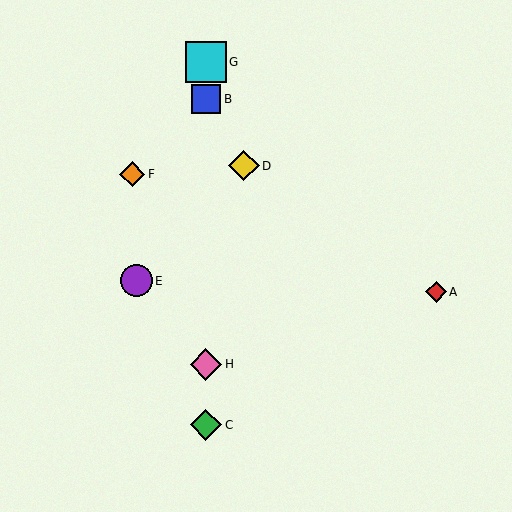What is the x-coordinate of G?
Object G is at x≈206.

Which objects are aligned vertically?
Objects B, C, G, H are aligned vertically.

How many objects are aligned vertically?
4 objects (B, C, G, H) are aligned vertically.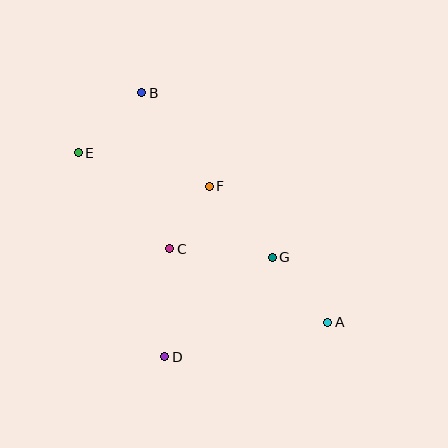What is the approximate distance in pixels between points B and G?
The distance between B and G is approximately 210 pixels.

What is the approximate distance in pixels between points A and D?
The distance between A and D is approximately 167 pixels.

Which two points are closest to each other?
Points C and F are closest to each other.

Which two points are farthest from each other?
Points A and E are farthest from each other.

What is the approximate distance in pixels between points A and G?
The distance between A and G is approximately 86 pixels.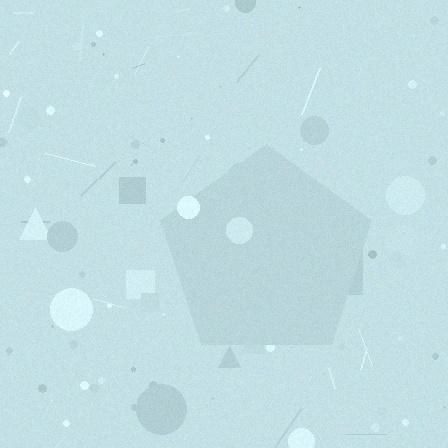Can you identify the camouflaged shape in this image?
The camouflaged shape is a pentagon.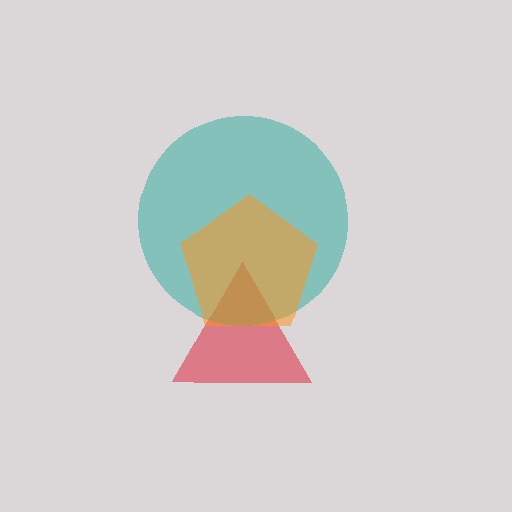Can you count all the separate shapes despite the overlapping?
Yes, there are 3 separate shapes.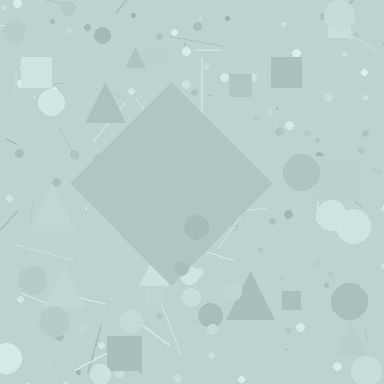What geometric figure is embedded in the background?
A diamond is embedded in the background.